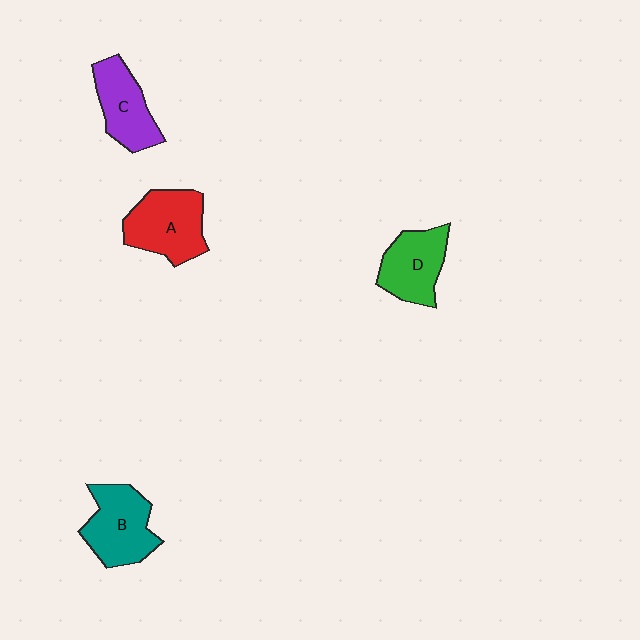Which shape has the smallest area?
Shape C (purple).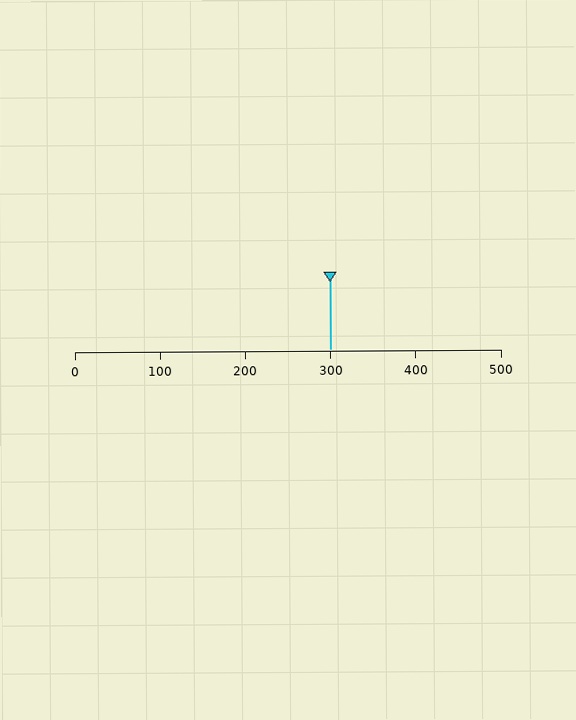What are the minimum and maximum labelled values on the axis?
The axis runs from 0 to 500.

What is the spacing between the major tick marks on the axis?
The major ticks are spaced 100 apart.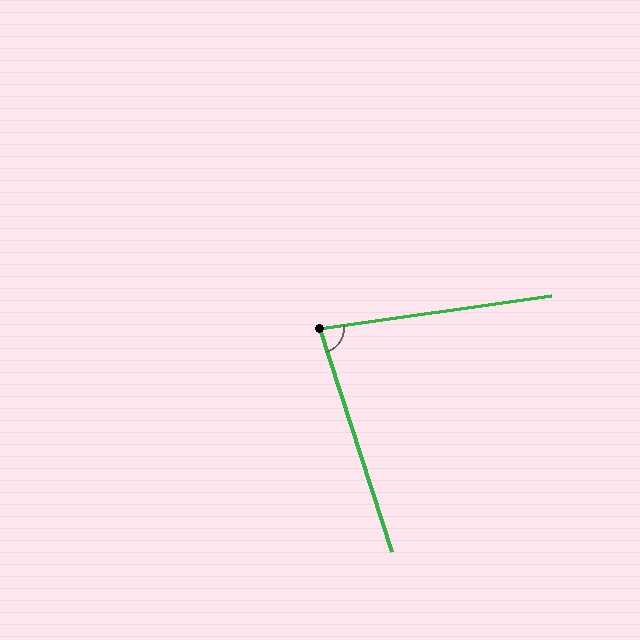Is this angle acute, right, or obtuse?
It is acute.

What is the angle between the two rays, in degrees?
Approximately 80 degrees.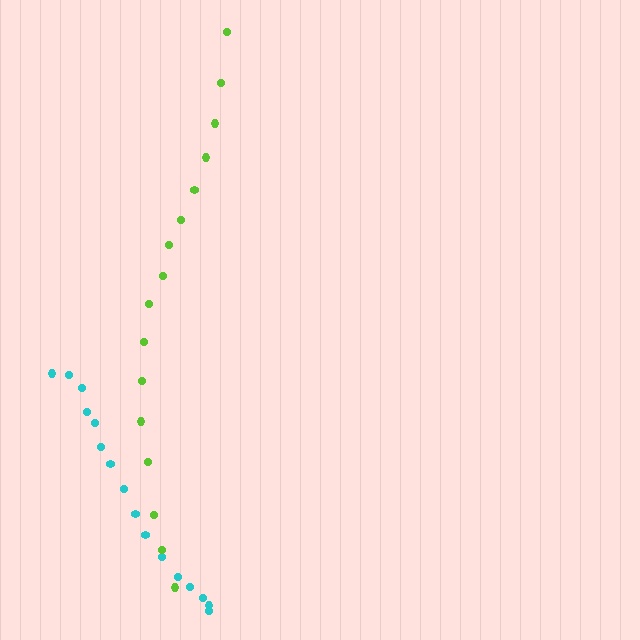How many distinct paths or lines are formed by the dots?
There are 2 distinct paths.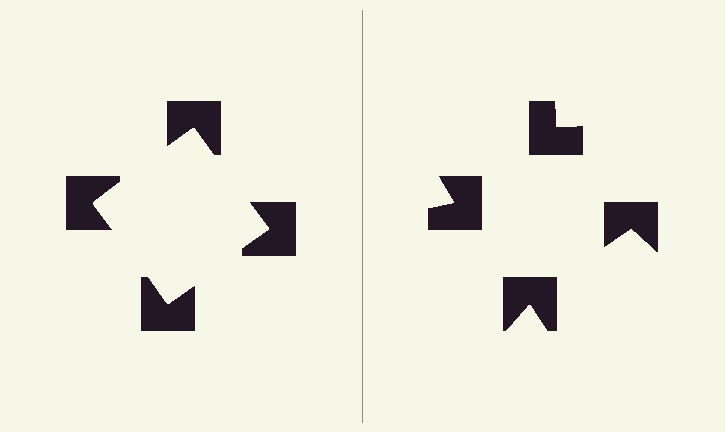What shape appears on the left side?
An illusory square.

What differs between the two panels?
The notched squares are positioned identically on both sides; only the wedge orientations differ. On the left they align to a square; on the right they are misaligned.